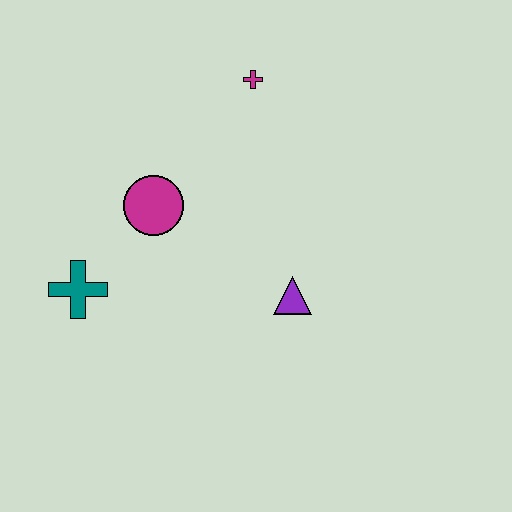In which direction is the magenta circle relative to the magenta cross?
The magenta circle is below the magenta cross.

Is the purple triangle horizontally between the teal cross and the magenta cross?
No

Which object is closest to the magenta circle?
The teal cross is closest to the magenta circle.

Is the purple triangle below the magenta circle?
Yes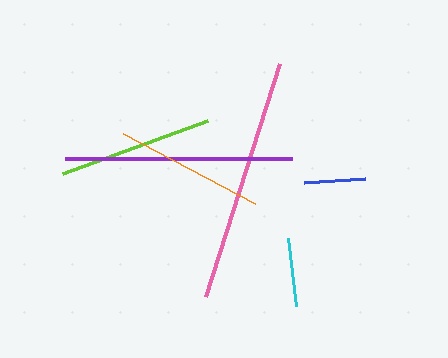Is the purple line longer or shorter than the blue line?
The purple line is longer than the blue line.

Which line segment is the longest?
The pink line is the longest at approximately 244 pixels.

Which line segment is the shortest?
The blue line is the shortest at approximately 61 pixels.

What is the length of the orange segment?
The orange segment is approximately 149 pixels long.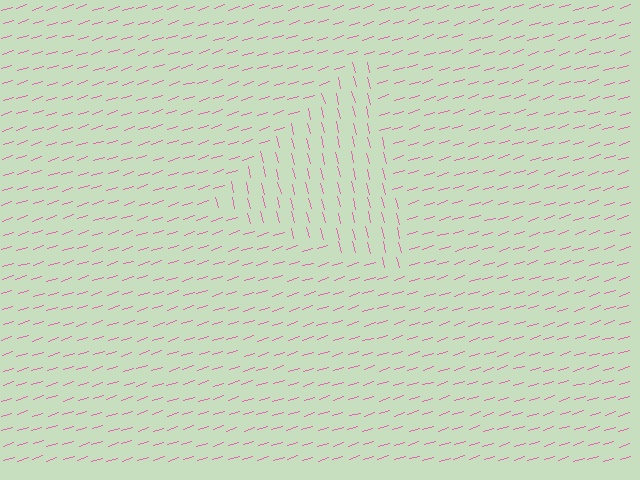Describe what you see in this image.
The image is filled with small pink line segments. A triangle region in the image has lines oriented differently from the surrounding lines, creating a visible texture boundary.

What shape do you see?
I see a triangle.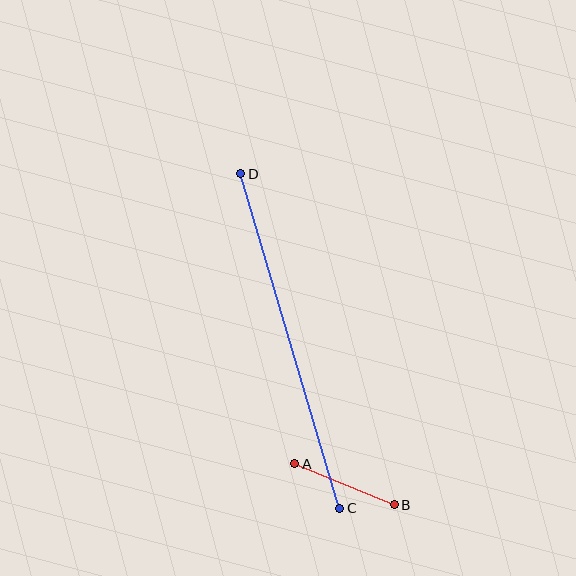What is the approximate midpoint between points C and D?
The midpoint is at approximately (290, 341) pixels.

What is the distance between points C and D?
The distance is approximately 349 pixels.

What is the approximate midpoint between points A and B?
The midpoint is at approximately (345, 484) pixels.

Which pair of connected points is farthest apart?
Points C and D are farthest apart.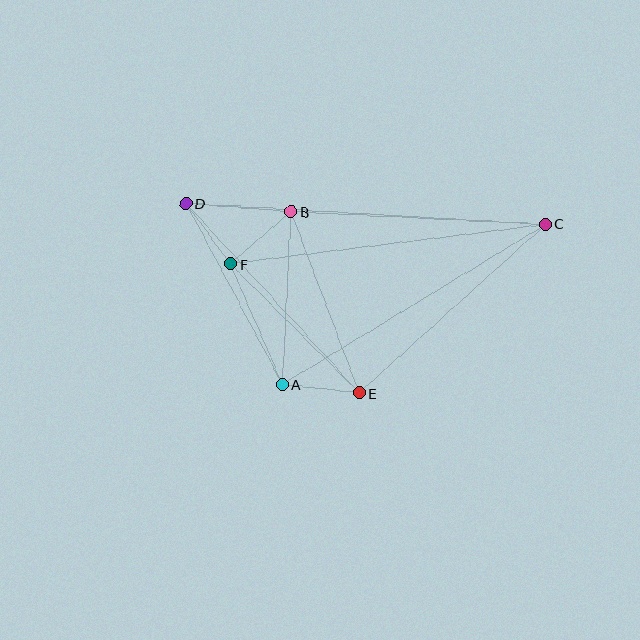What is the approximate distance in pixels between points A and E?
The distance between A and E is approximately 77 pixels.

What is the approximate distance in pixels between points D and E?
The distance between D and E is approximately 257 pixels.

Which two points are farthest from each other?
Points C and D are farthest from each other.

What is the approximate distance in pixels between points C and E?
The distance between C and E is approximately 252 pixels.